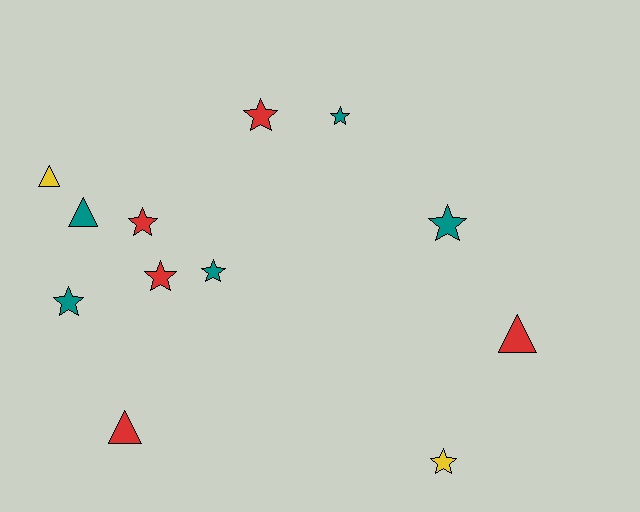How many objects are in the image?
There are 12 objects.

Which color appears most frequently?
Red, with 5 objects.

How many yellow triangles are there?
There is 1 yellow triangle.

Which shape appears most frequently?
Star, with 8 objects.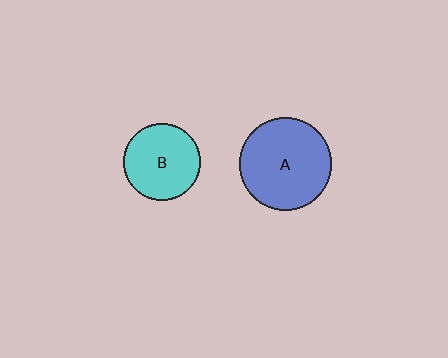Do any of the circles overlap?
No, none of the circles overlap.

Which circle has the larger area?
Circle A (blue).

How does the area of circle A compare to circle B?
Approximately 1.5 times.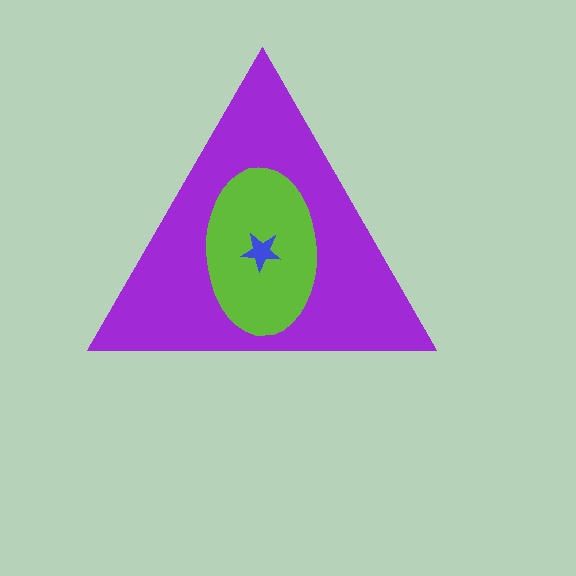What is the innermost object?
The blue star.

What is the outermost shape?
The purple triangle.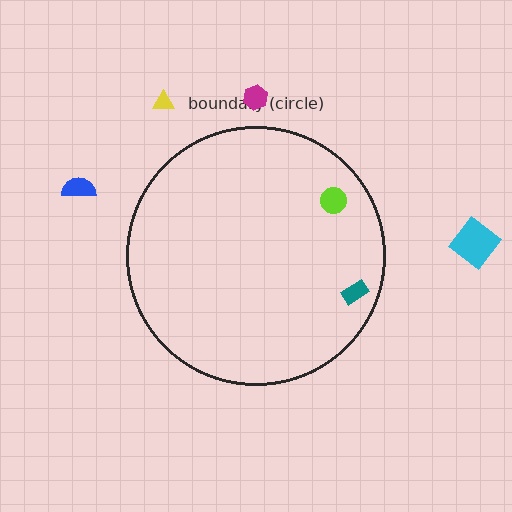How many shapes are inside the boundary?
2 inside, 4 outside.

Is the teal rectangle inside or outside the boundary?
Inside.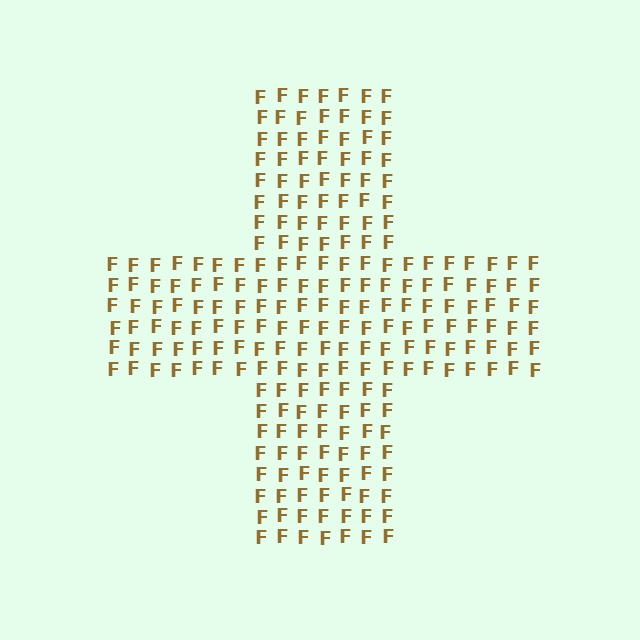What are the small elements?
The small elements are letter F's.